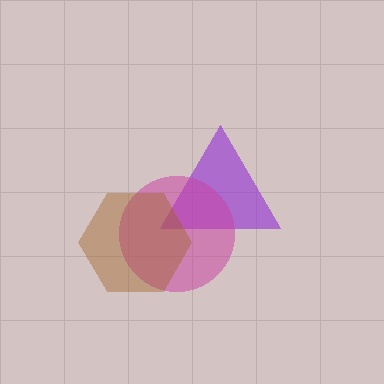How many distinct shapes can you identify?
There are 3 distinct shapes: a purple triangle, a magenta circle, a brown hexagon.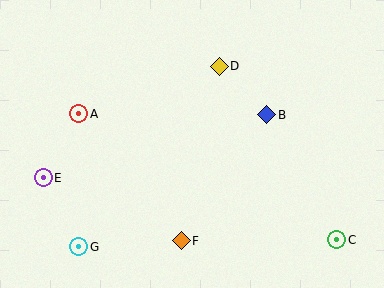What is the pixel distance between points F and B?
The distance between F and B is 152 pixels.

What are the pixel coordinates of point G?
Point G is at (79, 247).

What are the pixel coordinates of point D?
Point D is at (219, 66).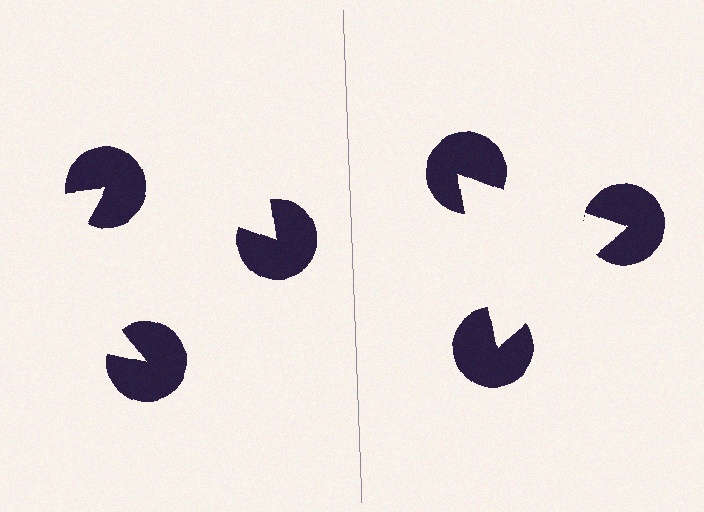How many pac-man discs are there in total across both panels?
6 — 3 on each side.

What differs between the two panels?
The pac-man discs are positioned identically on both sides; only the wedge orientations differ. On the right they align to a triangle; on the left they are misaligned.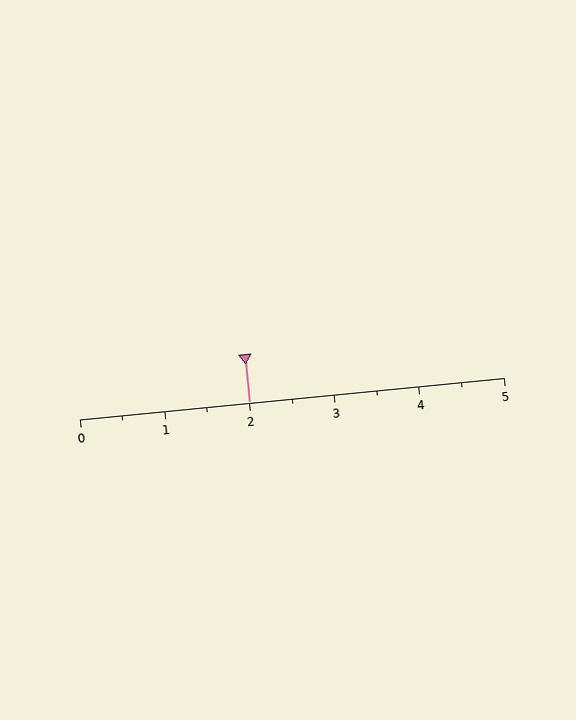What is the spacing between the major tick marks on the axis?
The major ticks are spaced 1 apart.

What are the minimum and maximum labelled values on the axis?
The axis runs from 0 to 5.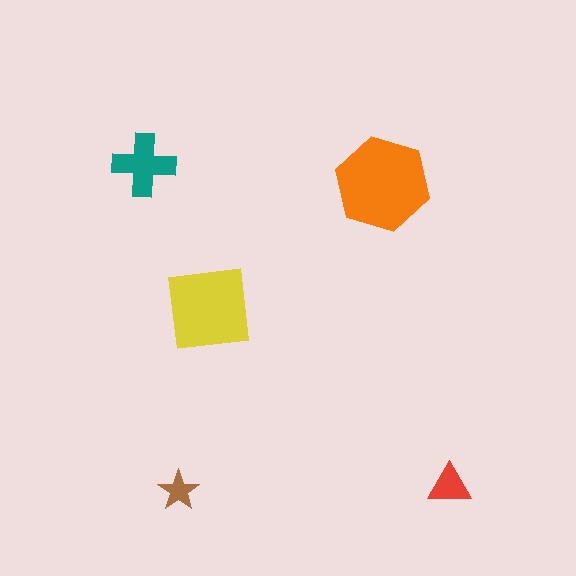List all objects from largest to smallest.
The orange hexagon, the yellow square, the teal cross, the red triangle, the brown star.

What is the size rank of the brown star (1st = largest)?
5th.